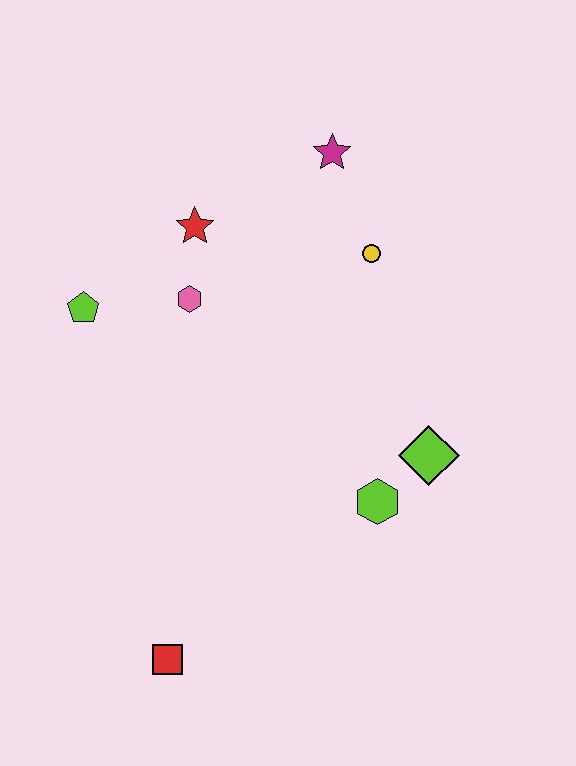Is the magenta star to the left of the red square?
No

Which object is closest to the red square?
The lime hexagon is closest to the red square.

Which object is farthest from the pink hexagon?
The red square is farthest from the pink hexagon.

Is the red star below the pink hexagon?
No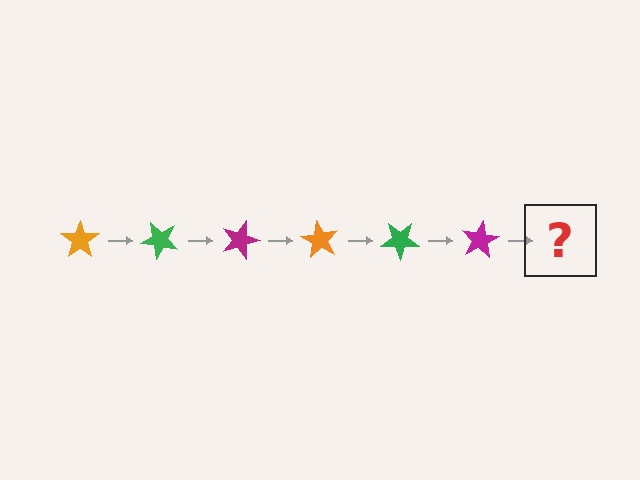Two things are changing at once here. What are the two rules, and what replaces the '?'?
The two rules are that it rotates 45 degrees each step and the color cycles through orange, green, and magenta. The '?' should be an orange star, rotated 270 degrees from the start.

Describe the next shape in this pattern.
It should be an orange star, rotated 270 degrees from the start.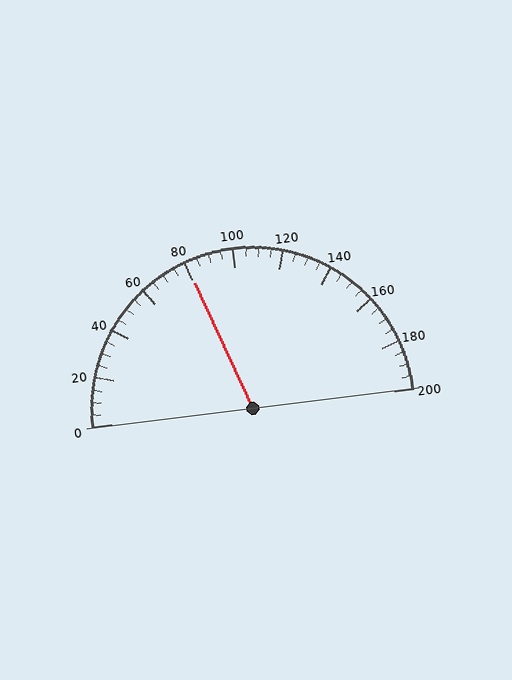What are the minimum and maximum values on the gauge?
The gauge ranges from 0 to 200.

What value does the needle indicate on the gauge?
The needle indicates approximately 80.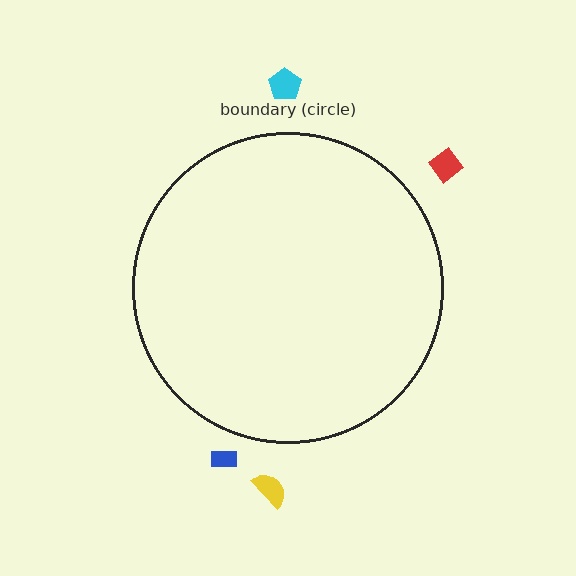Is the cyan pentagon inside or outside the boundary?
Outside.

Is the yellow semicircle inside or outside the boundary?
Outside.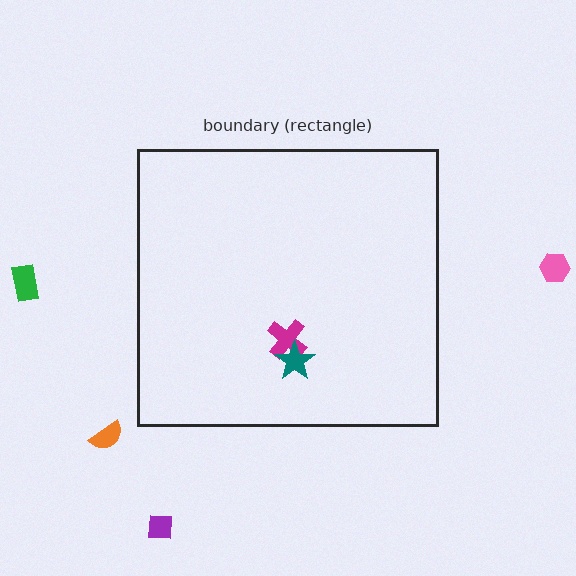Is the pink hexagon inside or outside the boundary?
Outside.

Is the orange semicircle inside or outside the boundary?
Outside.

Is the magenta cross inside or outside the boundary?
Inside.